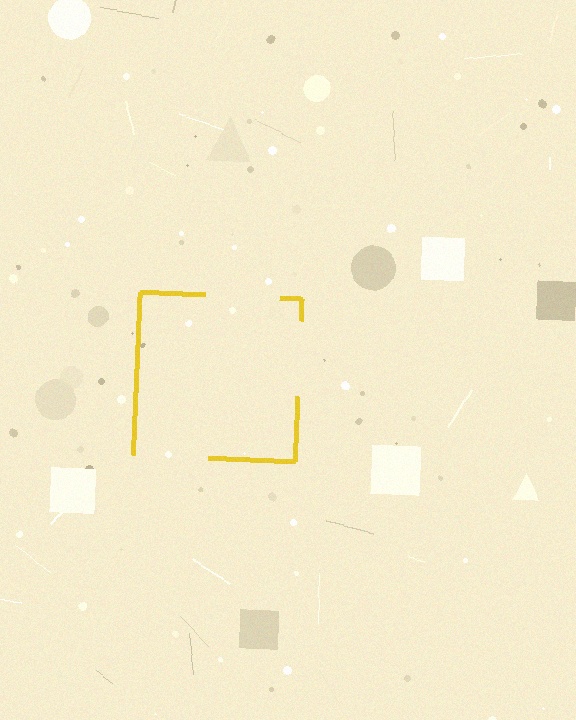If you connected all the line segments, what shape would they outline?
They would outline a square.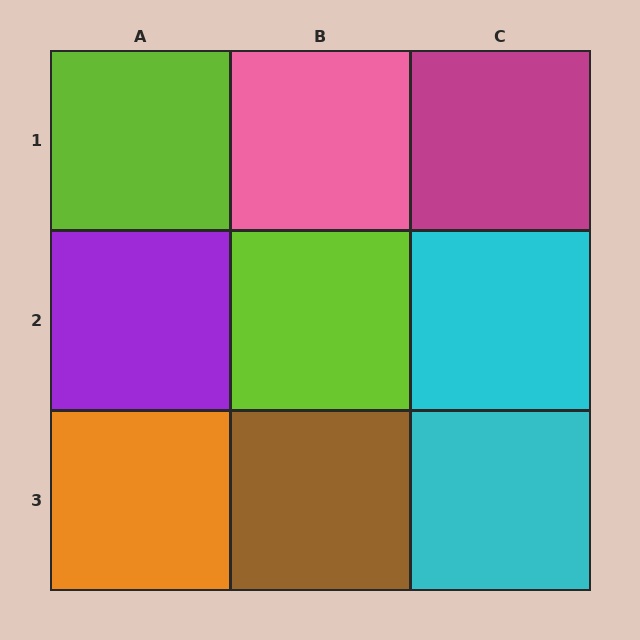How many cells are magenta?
1 cell is magenta.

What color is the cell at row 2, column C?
Cyan.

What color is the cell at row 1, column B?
Pink.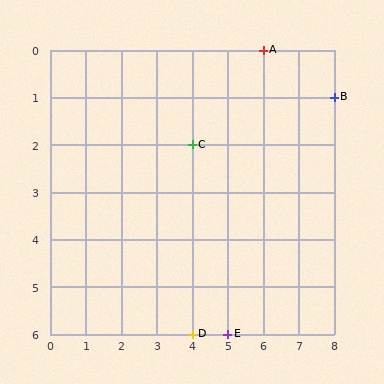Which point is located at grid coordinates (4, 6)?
Point D is at (4, 6).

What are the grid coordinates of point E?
Point E is at grid coordinates (5, 6).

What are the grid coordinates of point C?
Point C is at grid coordinates (4, 2).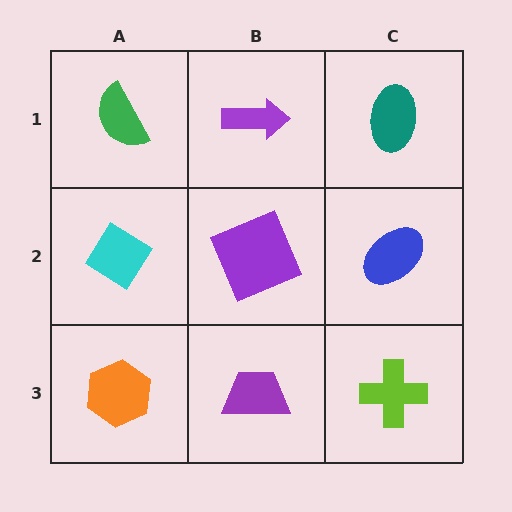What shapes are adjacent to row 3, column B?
A purple square (row 2, column B), an orange hexagon (row 3, column A), a lime cross (row 3, column C).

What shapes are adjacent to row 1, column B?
A purple square (row 2, column B), a green semicircle (row 1, column A), a teal ellipse (row 1, column C).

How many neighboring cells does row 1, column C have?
2.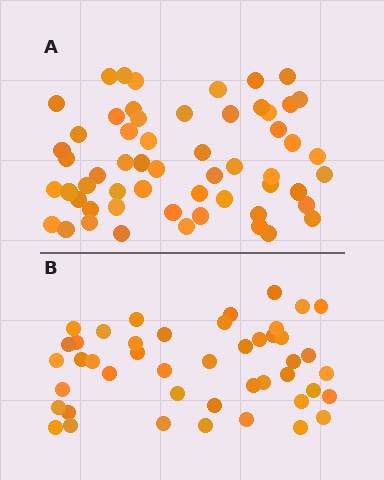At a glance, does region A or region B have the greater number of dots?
Region A (the top region) has more dots.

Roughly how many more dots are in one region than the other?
Region A has roughly 12 or so more dots than region B.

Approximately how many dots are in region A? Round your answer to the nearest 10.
About 60 dots. (The exact count is 57, which rounds to 60.)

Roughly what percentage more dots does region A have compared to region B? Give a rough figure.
About 25% more.